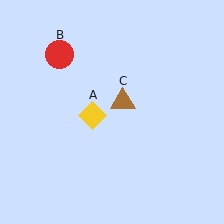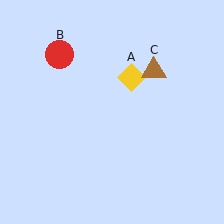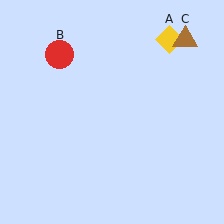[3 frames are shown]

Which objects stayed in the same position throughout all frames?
Red circle (object B) remained stationary.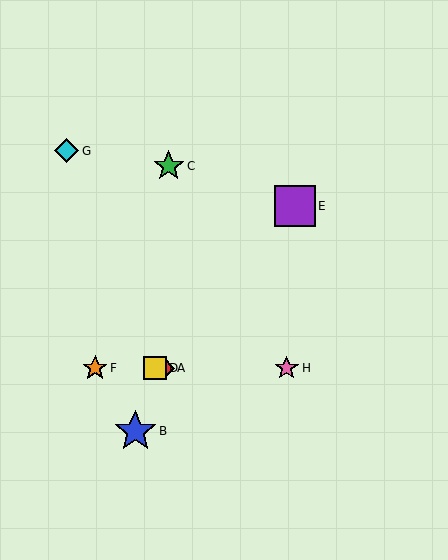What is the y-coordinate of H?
Object H is at y≈368.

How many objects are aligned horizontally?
4 objects (A, D, F, H) are aligned horizontally.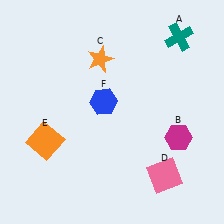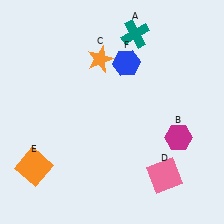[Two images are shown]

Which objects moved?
The objects that moved are: the teal cross (A), the orange square (E), the blue hexagon (F).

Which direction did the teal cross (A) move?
The teal cross (A) moved left.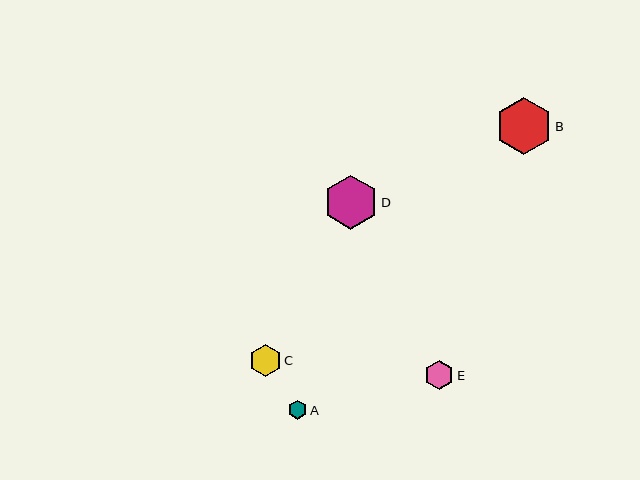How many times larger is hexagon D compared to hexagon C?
Hexagon D is approximately 1.7 times the size of hexagon C.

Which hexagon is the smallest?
Hexagon A is the smallest with a size of approximately 19 pixels.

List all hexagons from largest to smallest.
From largest to smallest: B, D, C, E, A.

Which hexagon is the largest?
Hexagon B is the largest with a size of approximately 57 pixels.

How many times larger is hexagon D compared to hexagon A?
Hexagon D is approximately 2.8 times the size of hexagon A.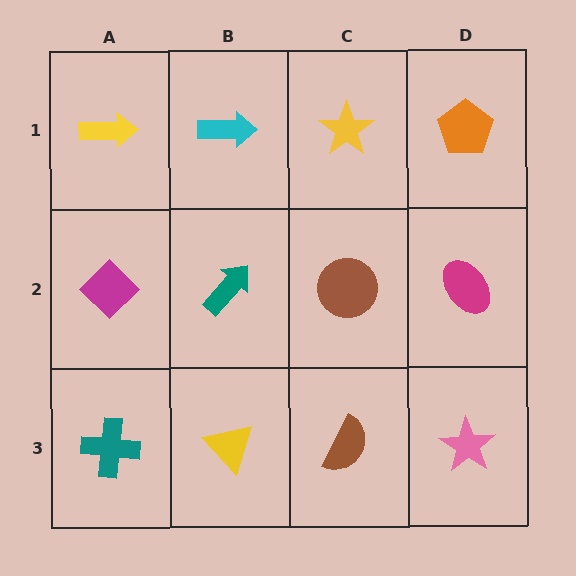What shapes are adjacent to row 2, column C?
A yellow star (row 1, column C), a brown semicircle (row 3, column C), a teal arrow (row 2, column B), a magenta ellipse (row 2, column D).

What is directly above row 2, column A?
A yellow arrow.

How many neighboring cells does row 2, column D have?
3.